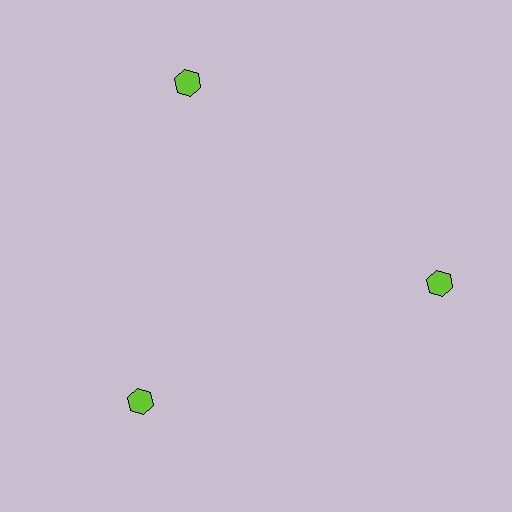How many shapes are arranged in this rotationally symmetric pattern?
There are 3 shapes, arranged in 3 groups of 1.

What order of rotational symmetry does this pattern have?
This pattern has 3-fold rotational symmetry.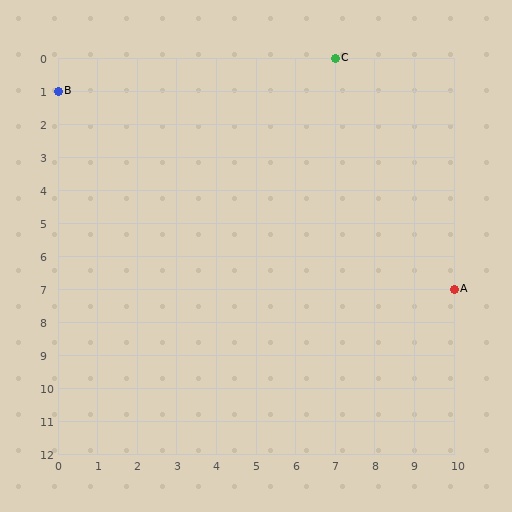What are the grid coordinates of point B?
Point B is at grid coordinates (0, 1).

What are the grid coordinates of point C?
Point C is at grid coordinates (7, 0).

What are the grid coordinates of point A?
Point A is at grid coordinates (10, 7).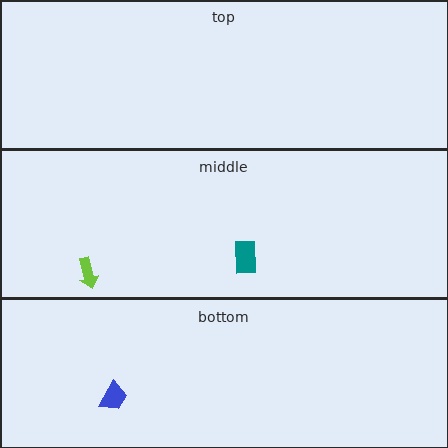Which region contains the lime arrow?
The middle region.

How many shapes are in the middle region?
2.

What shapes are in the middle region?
The teal rectangle, the lime arrow.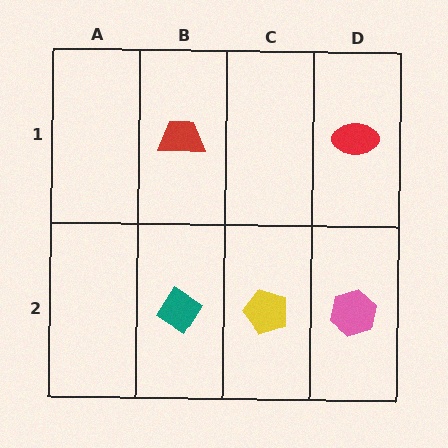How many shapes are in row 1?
2 shapes.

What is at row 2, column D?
A pink hexagon.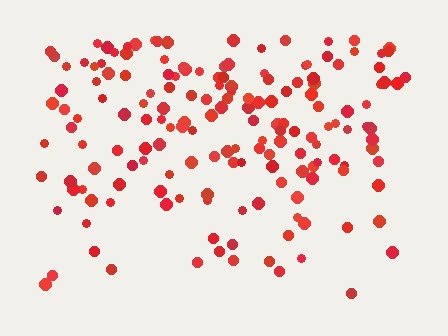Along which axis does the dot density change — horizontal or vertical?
Vertical.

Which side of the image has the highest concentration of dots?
The top.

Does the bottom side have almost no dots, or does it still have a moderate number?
Still a moderate number, just noticeably fewer than the top.